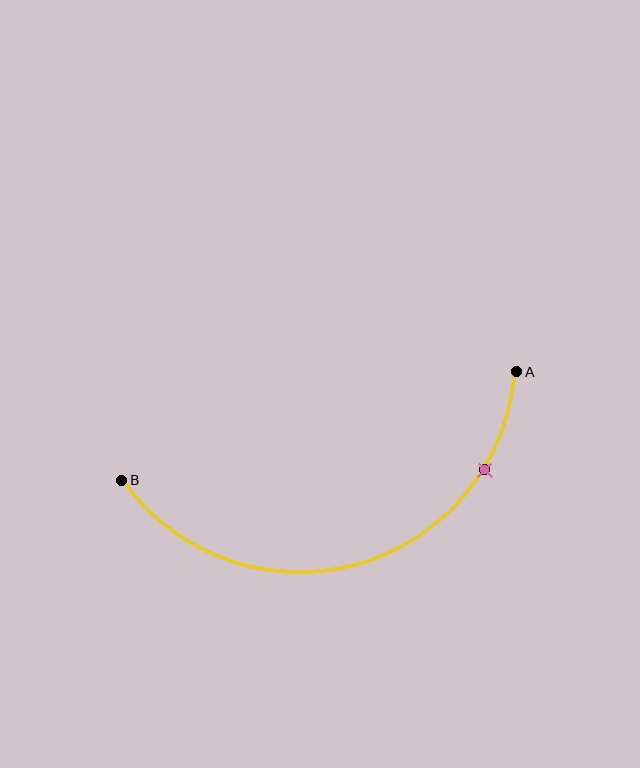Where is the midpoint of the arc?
The arc midpoint is the point on the curve farthest from the straight line joining A and B. It sits below that line.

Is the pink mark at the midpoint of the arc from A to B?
No. The pink mark lies on the arc but is closer to endpoint A. The arc midpoint would be at the point on the curve equidistant along the arc from both A and B.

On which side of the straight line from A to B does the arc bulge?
The arc bulges below the straight line connecting A and B.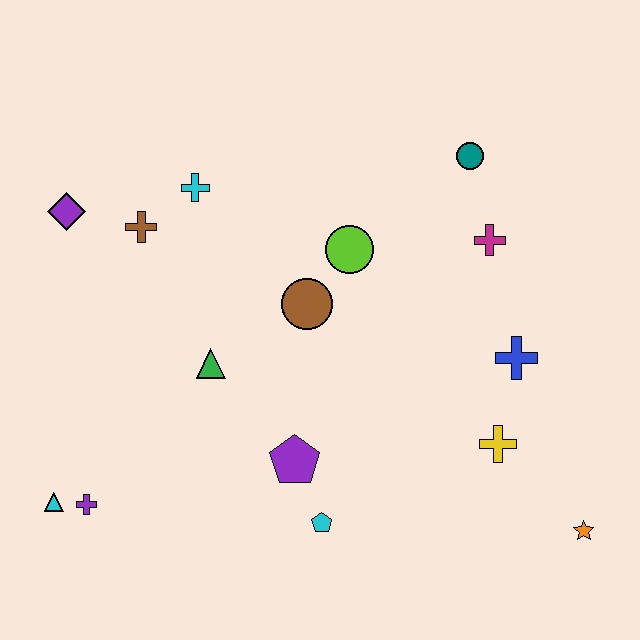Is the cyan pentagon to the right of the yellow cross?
No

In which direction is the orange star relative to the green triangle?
The orange star is to the right of the green triangle.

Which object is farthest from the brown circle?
The orange star is farthest from the brown circle.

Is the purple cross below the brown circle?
Yes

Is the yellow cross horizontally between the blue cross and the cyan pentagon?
Yes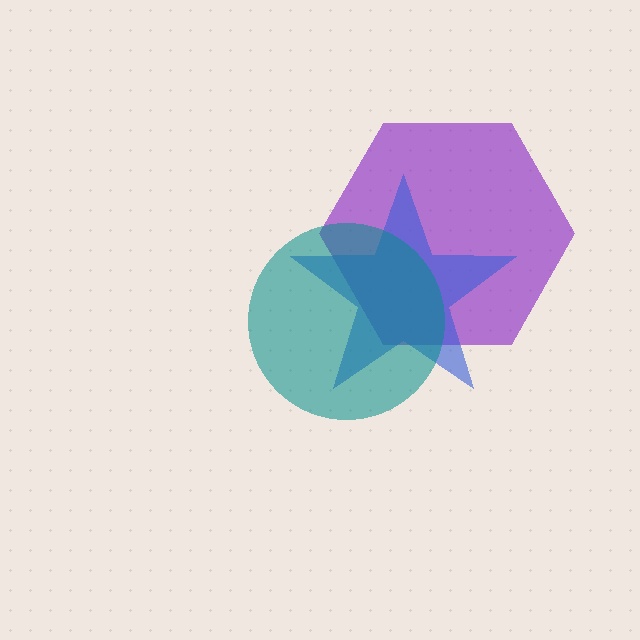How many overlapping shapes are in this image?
There are 3 overlapping shapes in the image.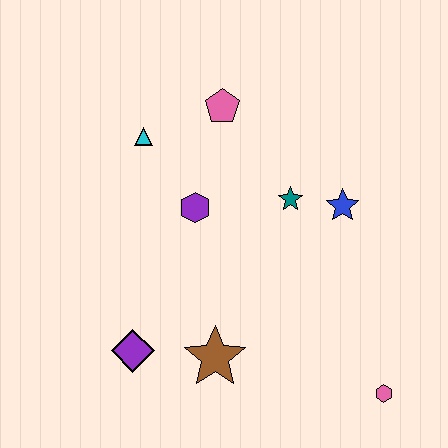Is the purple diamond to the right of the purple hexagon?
No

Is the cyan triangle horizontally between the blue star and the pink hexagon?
No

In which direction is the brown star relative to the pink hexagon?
The brown star is to the left of the pink hexagon.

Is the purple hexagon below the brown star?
No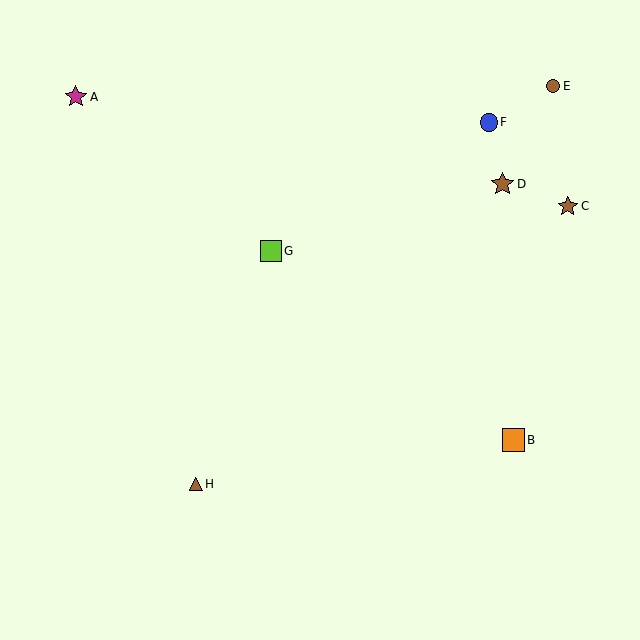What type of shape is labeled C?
Shape C is a brown star.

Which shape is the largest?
The brown star (labeled D) is the largest.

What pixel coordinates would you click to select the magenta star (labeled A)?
Click at (76, 97) to select the magenta star A.